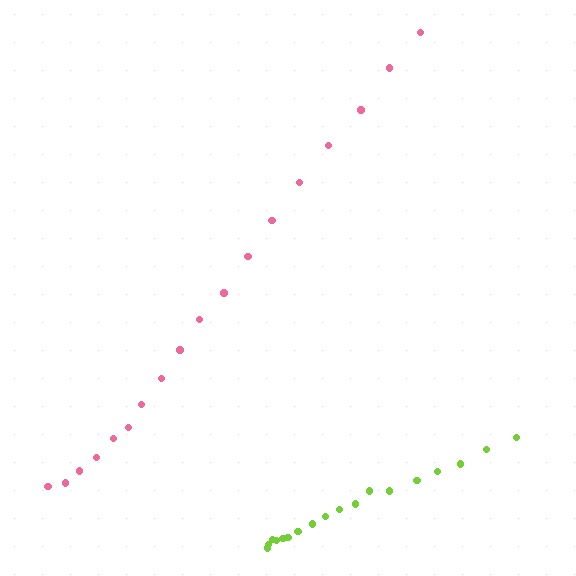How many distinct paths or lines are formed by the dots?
There are 2 distinct paths.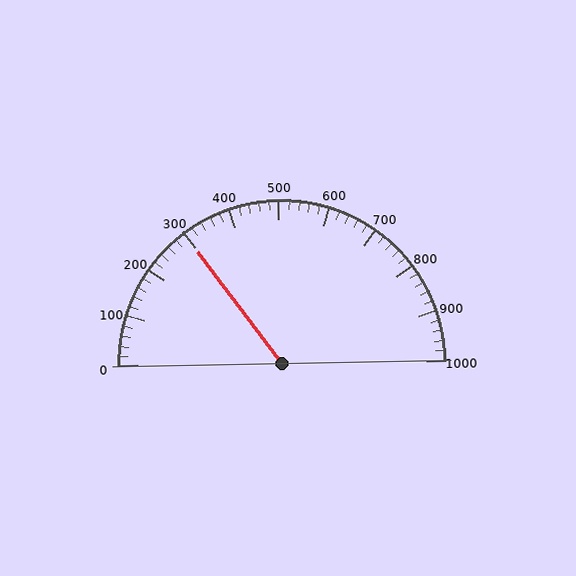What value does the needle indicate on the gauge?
The needle indicates approximately 300.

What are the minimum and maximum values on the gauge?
The gauge ranges from 0 to 1000.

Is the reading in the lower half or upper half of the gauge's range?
The reading is in the lower half of the range (0 to 1000).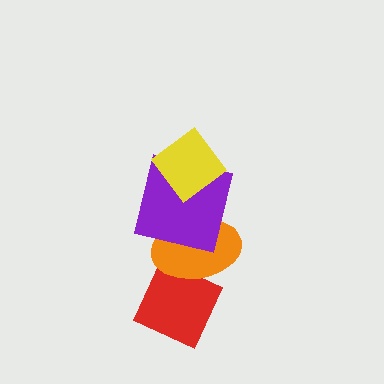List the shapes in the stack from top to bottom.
From top to bottom: the yellow diamond, the purple square, the orange ellipse, the red diamond.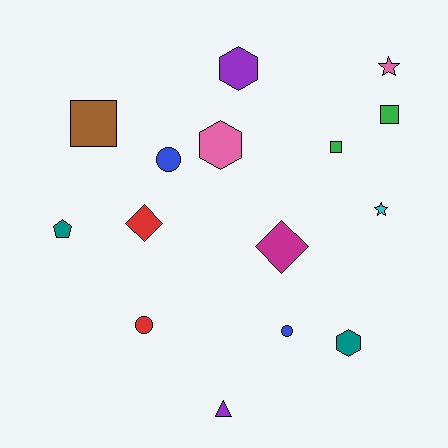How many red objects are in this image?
There are 2 red objects.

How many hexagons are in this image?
There are 3 hexagons.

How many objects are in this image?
There are 15 objects.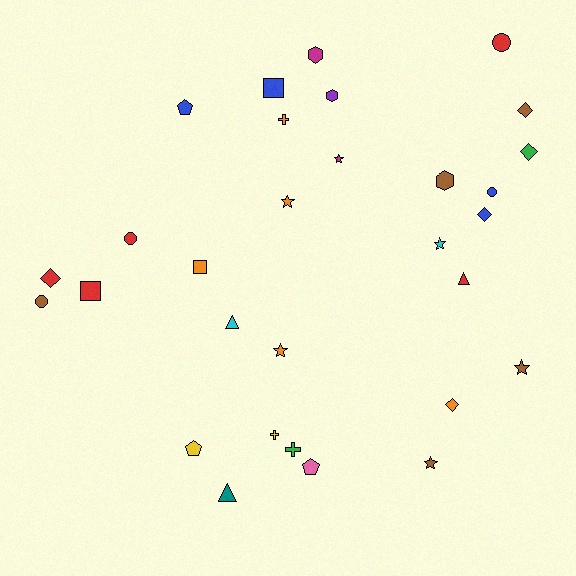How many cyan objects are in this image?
There are 2 cyan objects.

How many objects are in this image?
There are 30 objects.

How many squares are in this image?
There are 3 squares.